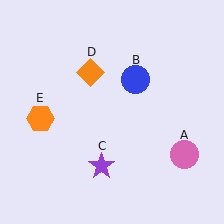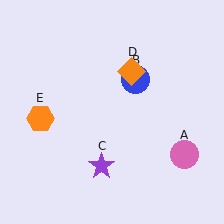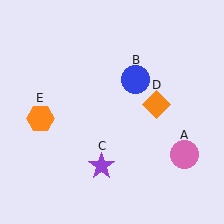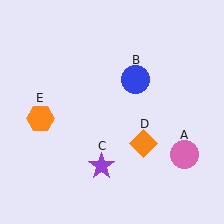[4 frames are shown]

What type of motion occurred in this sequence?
The orange diamond (object D) rotated clockwise around the center of the scene.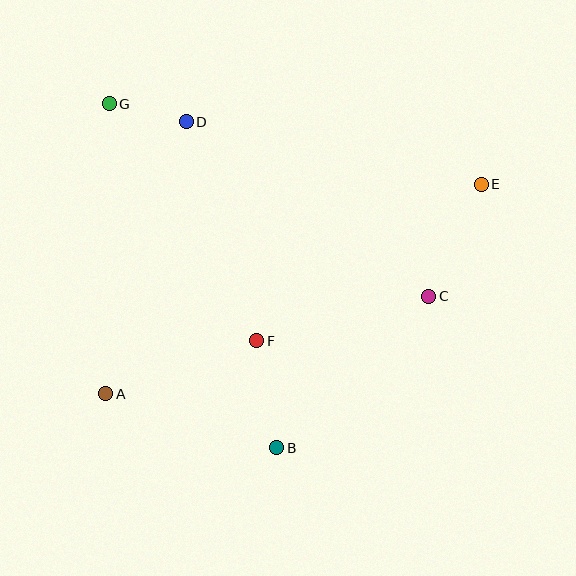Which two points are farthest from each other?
Points A and E are farthest from each other.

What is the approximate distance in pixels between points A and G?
The distance between A and G is approximately 290 pixels.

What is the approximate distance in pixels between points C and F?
The distance between C and F is approximately 178 pixels.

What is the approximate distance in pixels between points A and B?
The distance between A and B is approximately 179 pixels.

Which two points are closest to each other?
Points D and G are closest to each other.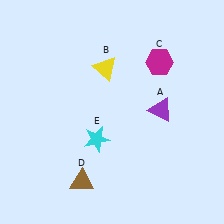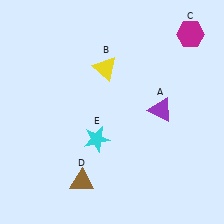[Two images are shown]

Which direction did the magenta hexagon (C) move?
The magenta hexagon (C) moved right.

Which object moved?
The magenta hexagon (C) moved right.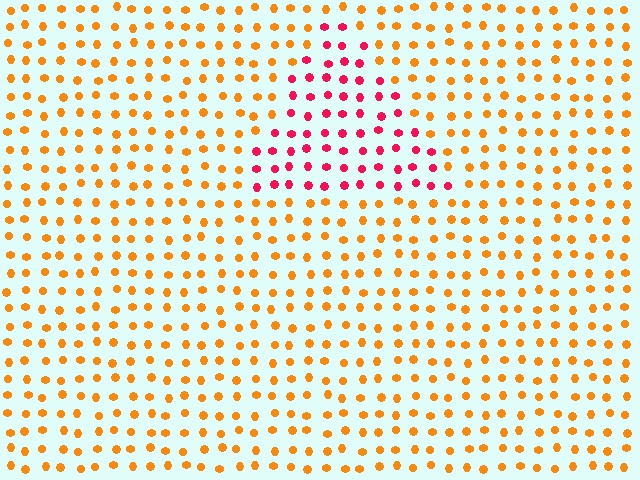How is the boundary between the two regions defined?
The boundary is defined purely by a slight shift in hue (about 49 degrees). Spacing, size, and orientation are identical on both sides.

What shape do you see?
I see a triangle.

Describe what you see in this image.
The image is filled with small orange elements in a uniform arrangement. A triangle-shaped region is visible where the elements are tinted to a slightly different hue, forming a subtle color boundary.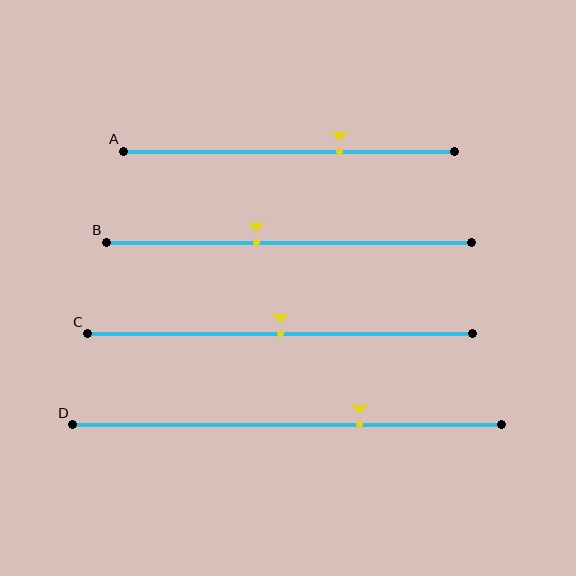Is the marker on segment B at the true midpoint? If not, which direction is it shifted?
No, the marker on segment B is shifted to the left by about 9% of the segment length.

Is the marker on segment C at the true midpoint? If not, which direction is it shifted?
Yes, the marker on segment C is at the true midpoint.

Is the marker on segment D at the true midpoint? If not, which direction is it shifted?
No, the marker on segment D is shifted to the right by about 17% of the segment length.